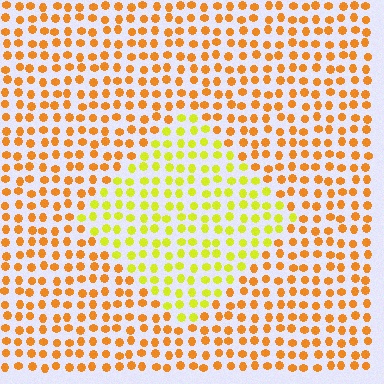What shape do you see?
I see a diamond.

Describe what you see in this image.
The image is filled with small orange elements in a uniform arrangement. A diamond-shaped region is visible where the elements are tinted to a slightly different hue, forming a subtle color boundary.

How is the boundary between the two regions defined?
The boundary is defined purely by a slight shift in hue (about 38 degrees). Spacing, size, and orientation are identical on both sides.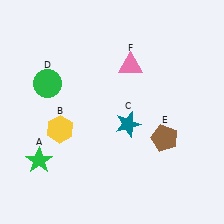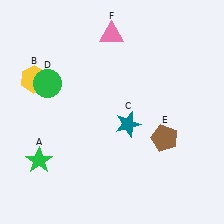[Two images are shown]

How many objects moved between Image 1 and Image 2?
2 objects moved between the two images.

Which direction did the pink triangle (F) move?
The pink triangle (F) moved up.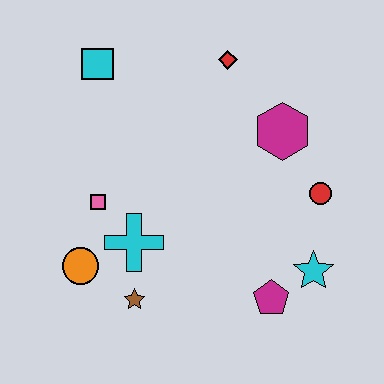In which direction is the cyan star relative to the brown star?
The cyan star is to the right of the brown star.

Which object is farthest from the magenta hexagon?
The orange circle is farthest from the magenta hexagon.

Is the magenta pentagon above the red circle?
No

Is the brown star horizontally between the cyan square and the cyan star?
Yes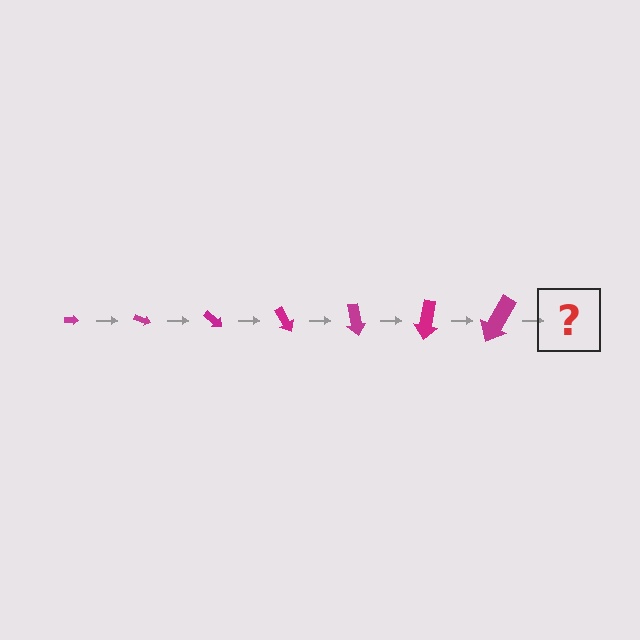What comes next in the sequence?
The next element should be an arrow, larger than the previous one and rotated 140 degrees from the start.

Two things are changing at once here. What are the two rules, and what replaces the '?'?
The two rules are that the arrow grows larger each step and it rotates 20 degrees each step. The '?' should be an arrow, larger than the previous one and rotated 140 degrees from the start.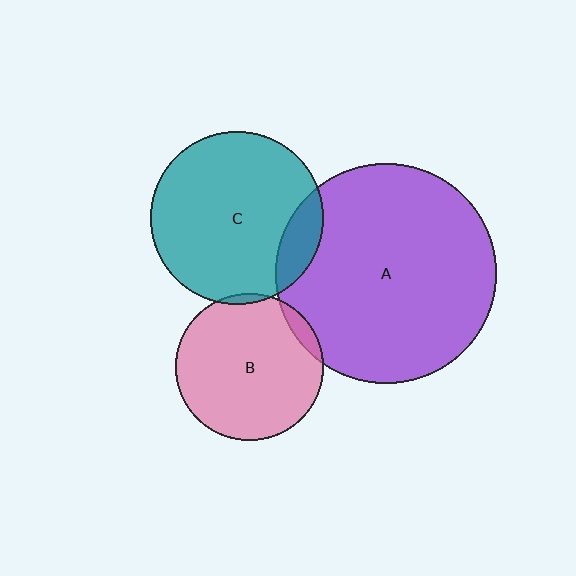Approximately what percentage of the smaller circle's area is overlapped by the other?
Approximately 5%.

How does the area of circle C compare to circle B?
Approximately 1.4 times.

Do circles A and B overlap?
Yes.